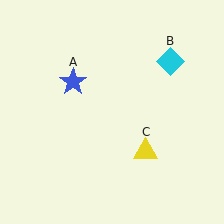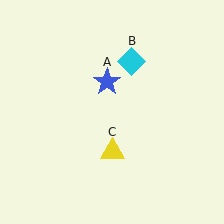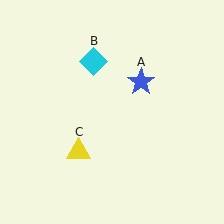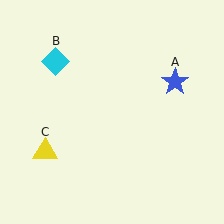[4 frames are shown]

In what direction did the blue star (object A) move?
The blue star (object A) moved right.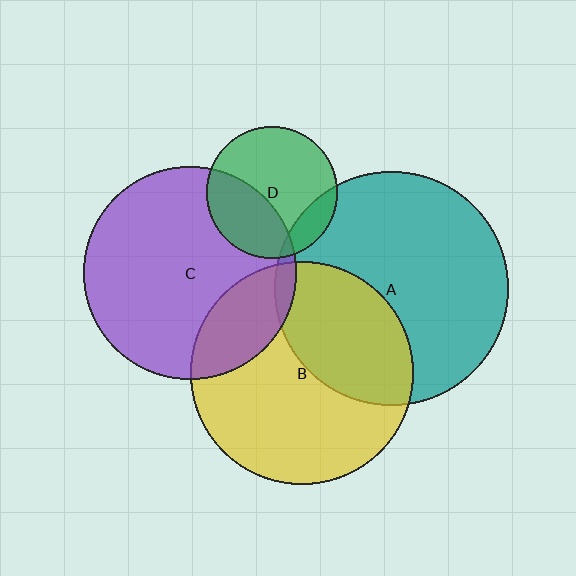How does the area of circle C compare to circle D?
Approximately 2.6 times.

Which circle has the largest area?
Circle A (teal).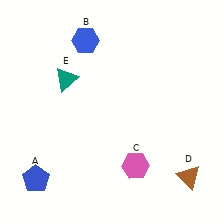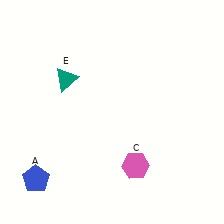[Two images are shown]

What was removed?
The brown triangle (D), the blue hexagon (B) were removed in Image 2.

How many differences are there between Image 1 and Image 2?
There are 2 differences between the two images.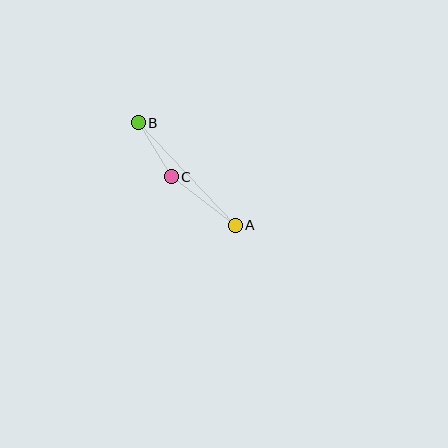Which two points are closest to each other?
Points B and C are closest to each other.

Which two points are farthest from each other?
Points A and B are farthest from each other.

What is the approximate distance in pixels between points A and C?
The distance between A and C is approximately 80 pixels.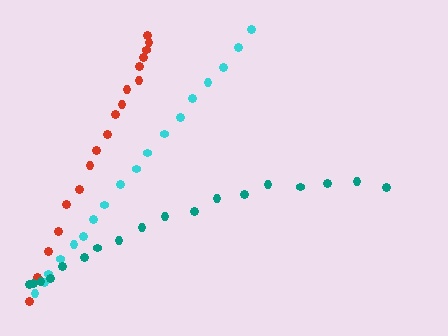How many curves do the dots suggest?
There are 3 distinct paths.